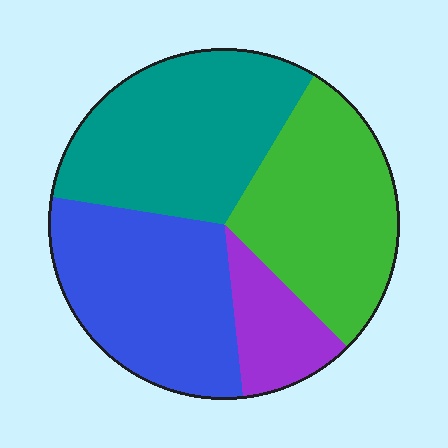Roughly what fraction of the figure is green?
Green covers about 30% of the figure.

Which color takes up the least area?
Purple, at roughly 10%.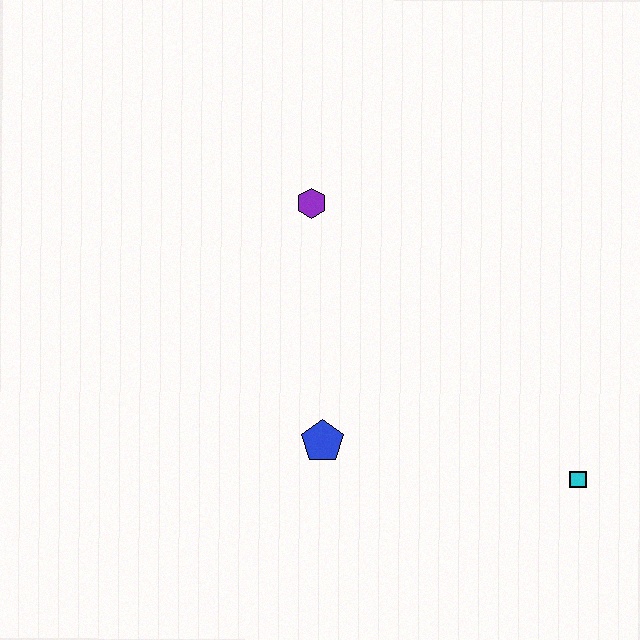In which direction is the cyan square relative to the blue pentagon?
The cyan square is to the right of the blue pentagon.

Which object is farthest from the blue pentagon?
The cyan square is farthest from the blue pentagon.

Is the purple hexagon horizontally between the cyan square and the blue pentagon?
No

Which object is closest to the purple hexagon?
The blue pentagon is closest to the purple hexagon.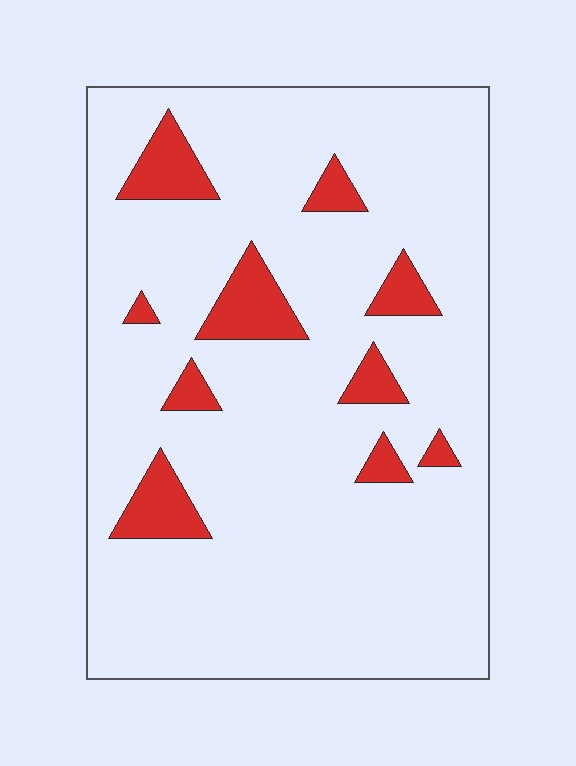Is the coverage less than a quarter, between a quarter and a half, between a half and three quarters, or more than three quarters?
Less than a quarter.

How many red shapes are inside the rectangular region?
10.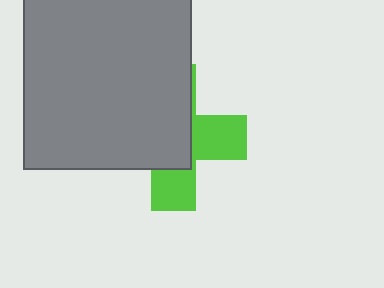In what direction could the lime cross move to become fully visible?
The lime cross could move toward the lower-right. That would shift it out from behind the gray rectangle entirely.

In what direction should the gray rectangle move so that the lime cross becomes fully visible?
The gray rectangle should move toward the upper-left. That is the shortest direction to clear the overlap and leave the lime cross fully visible.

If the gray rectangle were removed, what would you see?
You would see the complete lime cross.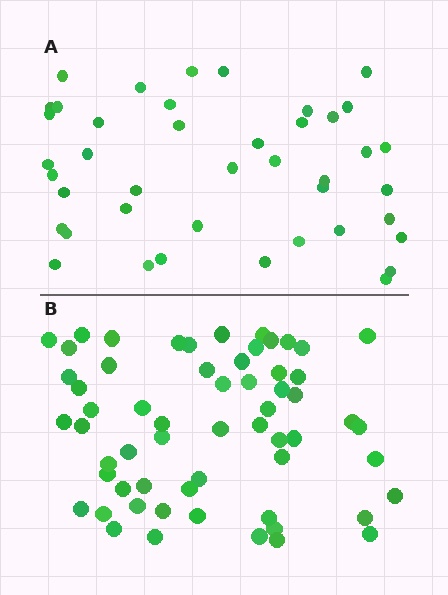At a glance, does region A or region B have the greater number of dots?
Region B (the bottom region) has more dots.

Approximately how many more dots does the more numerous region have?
Region B has approximately 20 more dots than region A.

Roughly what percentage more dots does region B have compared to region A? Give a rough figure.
About 45% more.